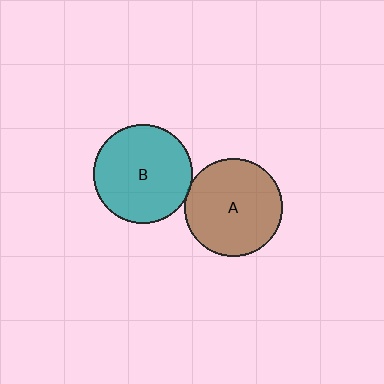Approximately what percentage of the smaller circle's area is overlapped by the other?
Approximately 5%.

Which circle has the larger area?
Circle B (teal).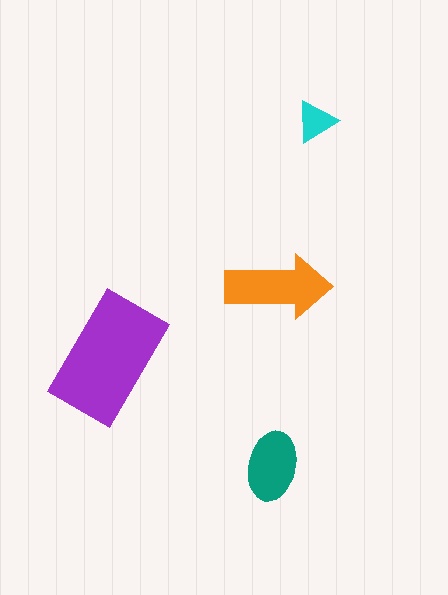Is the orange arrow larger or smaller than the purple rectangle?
Smaller.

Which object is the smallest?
The cyan triangle.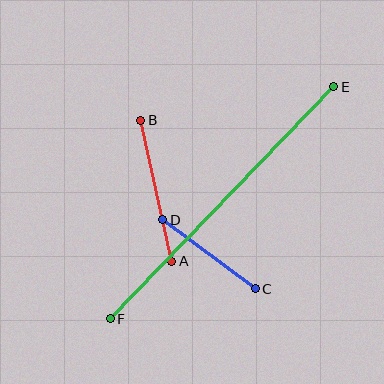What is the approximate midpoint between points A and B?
The midpoint is at approximately (156, 191) pixels.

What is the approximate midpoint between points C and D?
The midpoint is at approximately (209, 254) pixels.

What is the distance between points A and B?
The distance is approximately 145 pixels.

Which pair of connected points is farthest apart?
Points E and F are farthest apart.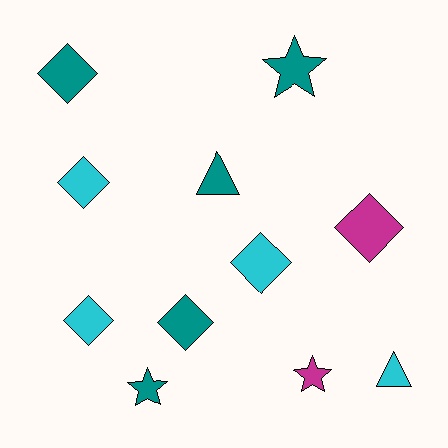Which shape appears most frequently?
Diamond, with 6 objects.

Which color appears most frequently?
Teal, with 5 objects.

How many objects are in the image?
There are 11 objects.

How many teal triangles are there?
There is 1 teal triangle.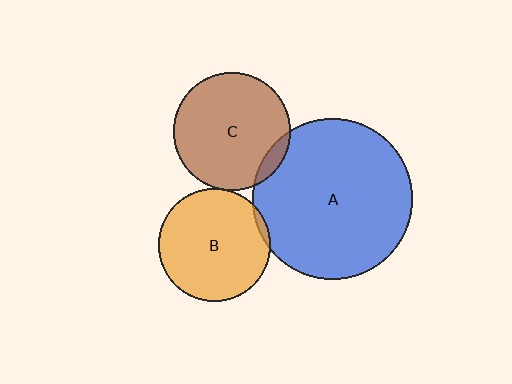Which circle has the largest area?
Circle A (blue).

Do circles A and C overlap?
Yes.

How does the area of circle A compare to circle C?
Approximately 1.9 times.